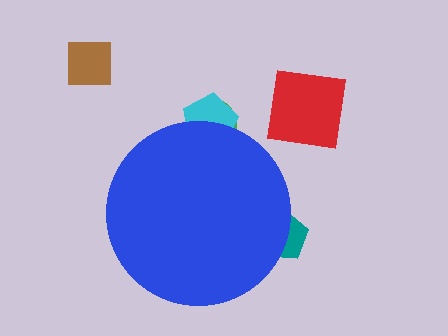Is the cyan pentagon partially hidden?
Yes, the cyan pentagon is partially hidden behind the blue circle.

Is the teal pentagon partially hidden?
Yes, the teal pentagon is partially hidden behind the blue circle.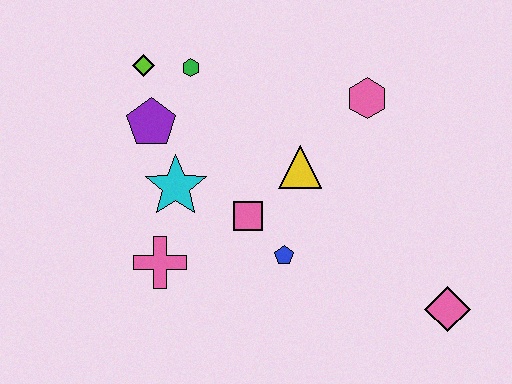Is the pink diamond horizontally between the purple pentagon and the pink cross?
No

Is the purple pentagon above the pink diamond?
Yes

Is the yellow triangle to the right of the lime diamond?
Yes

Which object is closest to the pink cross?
The cyan star is closest to the pink cross.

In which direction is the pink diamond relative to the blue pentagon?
The pink diamond is to the right of the blue pentagon.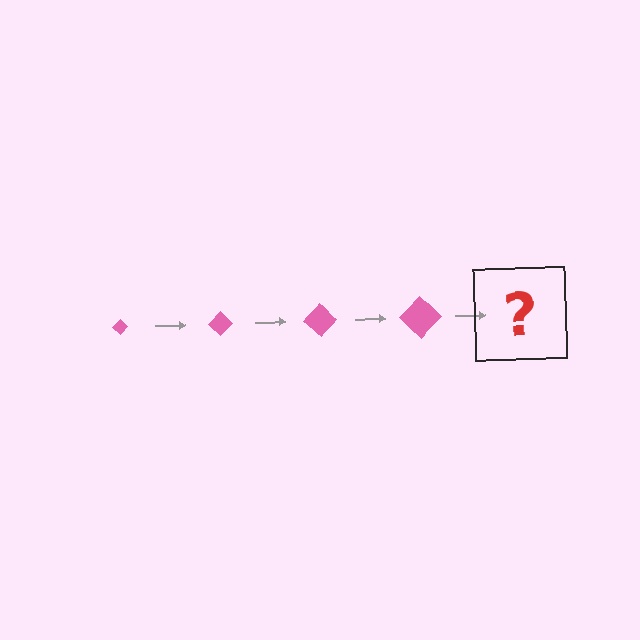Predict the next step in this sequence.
The next step is a pink diamond, larger than the previous one.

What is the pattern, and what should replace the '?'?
The pattern is that the diamond gets progressively larger each step. The '?' should be a pink diamond, larger than the previous one.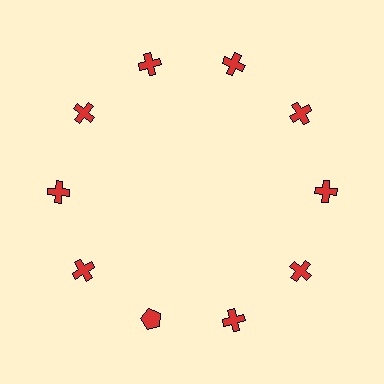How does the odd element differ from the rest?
It has a different shape: pentagon instead of cross.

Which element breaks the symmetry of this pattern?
The red pentagon at roughly the 7 o'clock position breaks the symmetry. All other shapes are red crosses.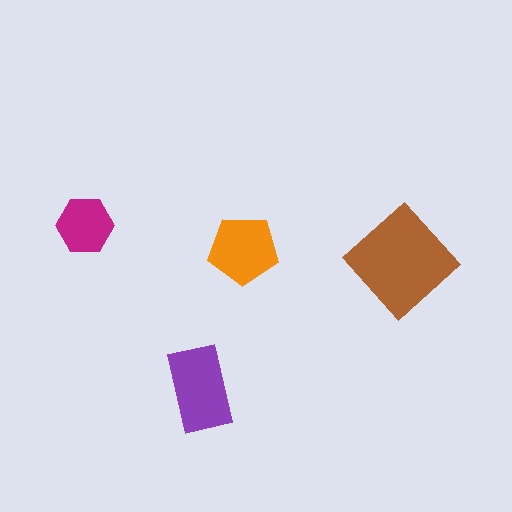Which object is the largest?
The brown diamond.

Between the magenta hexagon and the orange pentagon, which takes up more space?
The orange pentagon.